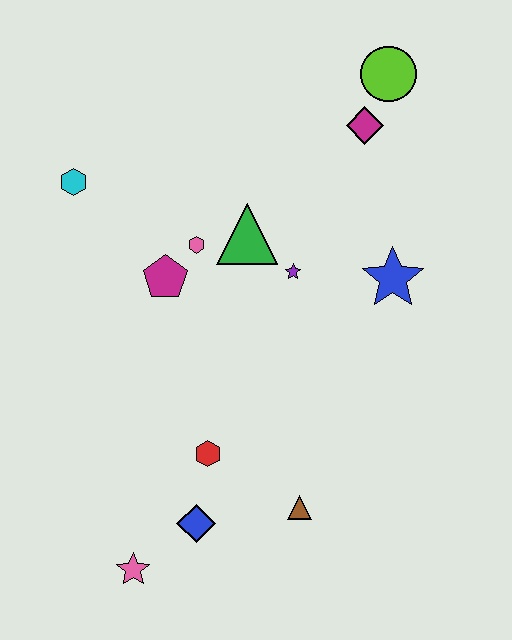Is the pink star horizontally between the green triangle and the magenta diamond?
No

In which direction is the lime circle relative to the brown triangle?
The lime circle is above the brown triangle.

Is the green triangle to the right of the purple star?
No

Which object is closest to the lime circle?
The magenta diamond is closest to the lime circle.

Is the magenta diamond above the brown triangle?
Yes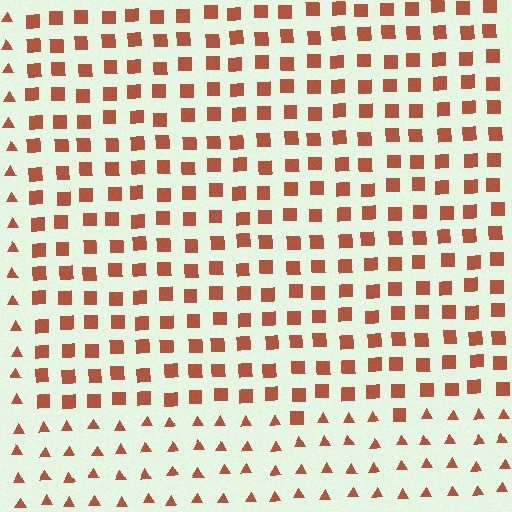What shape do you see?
I see a rectangle.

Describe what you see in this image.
The image is filled with small brown elements arranged in a uniform grid. A rectangle-shaped region contains squares, while the surrounding area contains triangles. The boundary is defined purely by the change in element shape.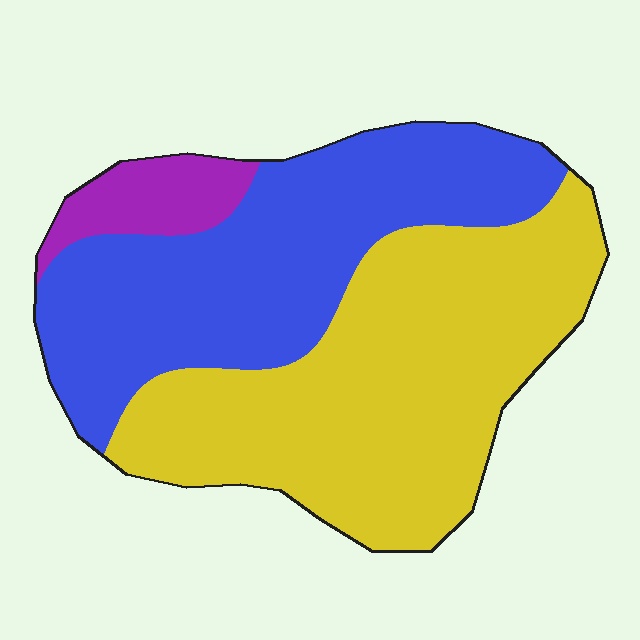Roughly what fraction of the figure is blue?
Blue takes up about two fifths (2/5) of the figure.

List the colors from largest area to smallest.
From largest to smallest: yellow, blue, purple.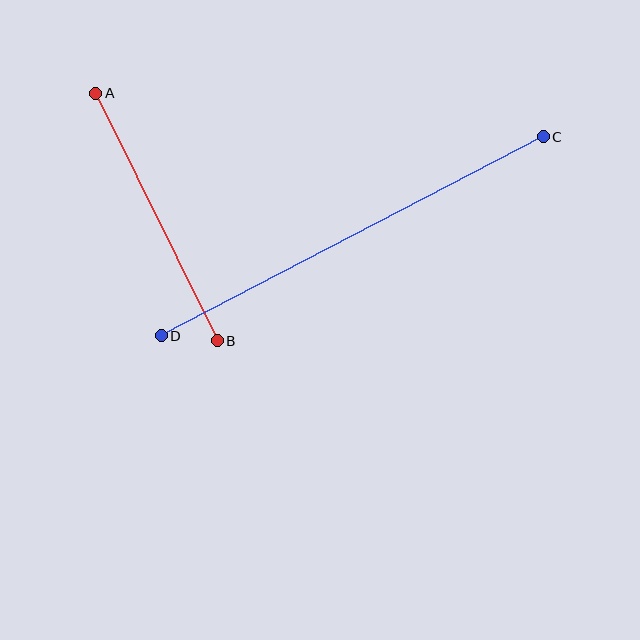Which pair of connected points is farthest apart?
Points C and D are farthest apart.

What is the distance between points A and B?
The distance is approximately 276 pixels.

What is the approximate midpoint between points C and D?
The midpoint is at approximately (352, 236) pixels.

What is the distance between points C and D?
The distance is approximately 431 pixels.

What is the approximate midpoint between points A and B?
The midpoint is at approximately (156, 217) pixels.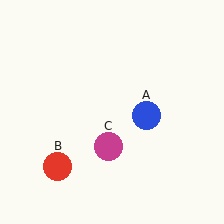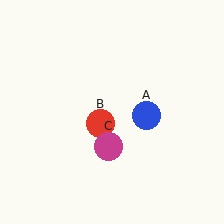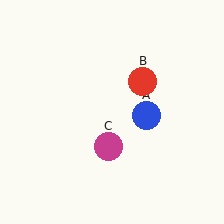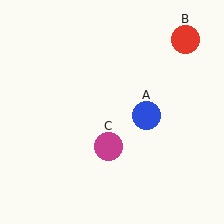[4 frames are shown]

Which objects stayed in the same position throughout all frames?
Blue circle (object A) and magenta circle (object C) remained stationary.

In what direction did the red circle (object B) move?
The red circle (object B) moved up and to the right.